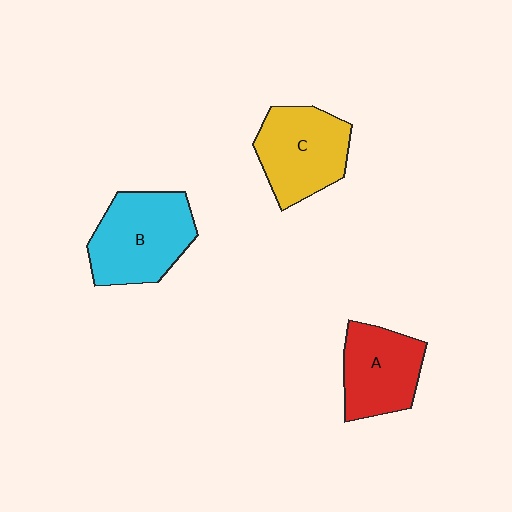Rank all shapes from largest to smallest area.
From largest to smallest: B (cyan), C (yellow), A (red).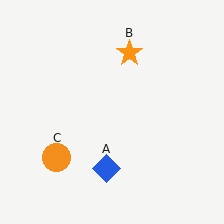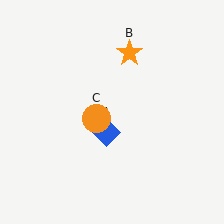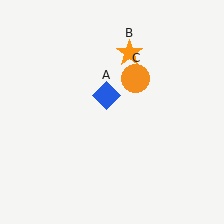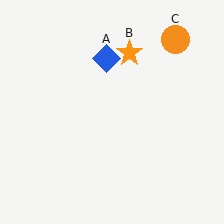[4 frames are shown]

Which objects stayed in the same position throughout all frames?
Orange star (object B) remained stationary.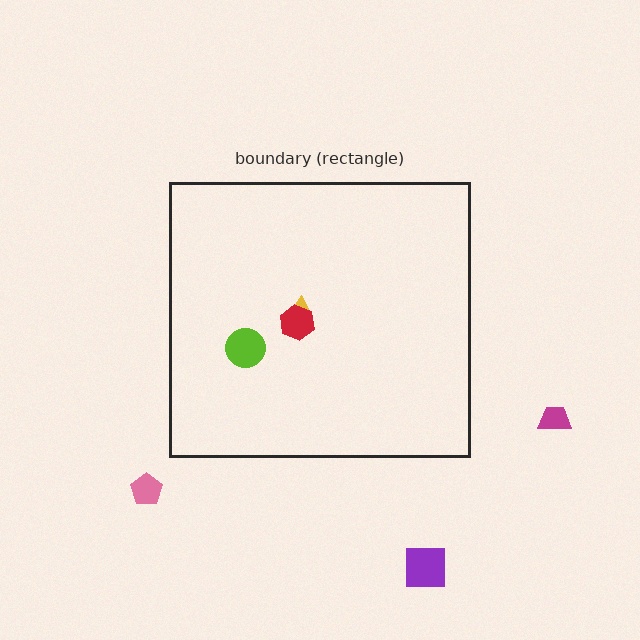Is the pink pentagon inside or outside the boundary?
Outside.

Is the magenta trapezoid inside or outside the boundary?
Outside.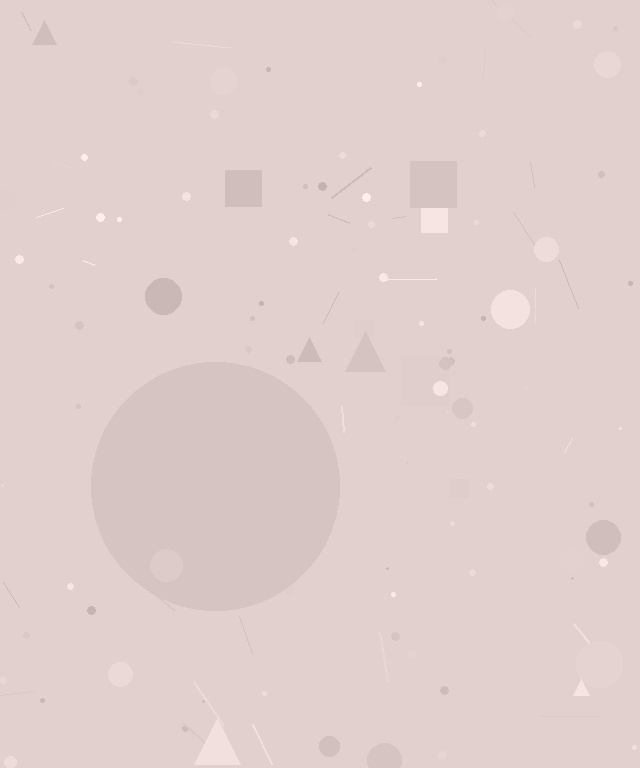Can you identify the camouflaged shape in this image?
The camouflaged shape is a circle.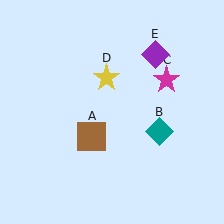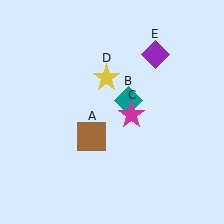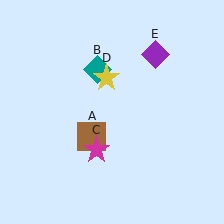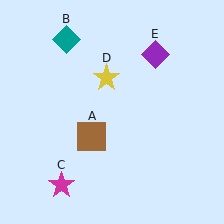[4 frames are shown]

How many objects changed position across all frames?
2 objects changed position: teal diamond (object B), magenta star (object C).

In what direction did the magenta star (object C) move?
The magenta star (object C) moved down and to the left.